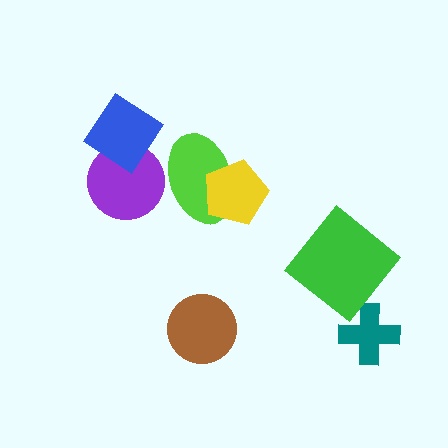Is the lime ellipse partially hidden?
Yes, it is partially covered by another shape.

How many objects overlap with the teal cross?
0 objects overlap with the teal cross.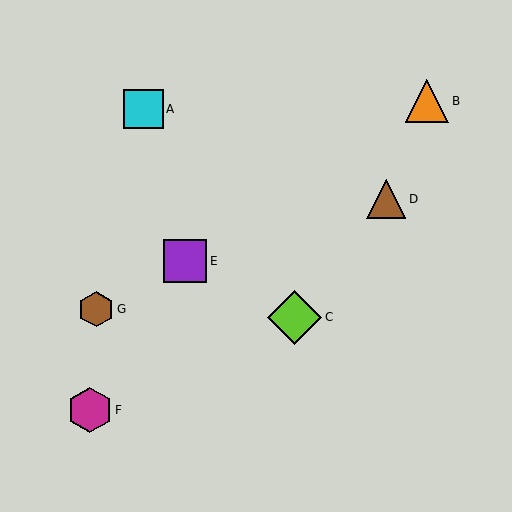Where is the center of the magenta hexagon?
The center of the magenta hexagon is at (90, 410).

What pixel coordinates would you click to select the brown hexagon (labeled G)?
Click at (96, 309) to select the brown hexagon G.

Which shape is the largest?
The lime diamond (labeled C) is the largest.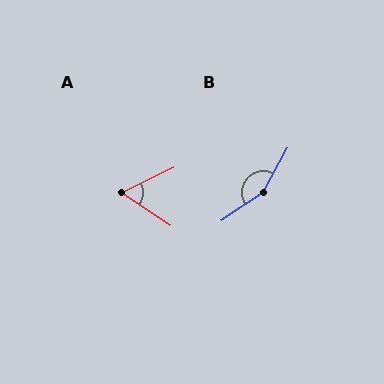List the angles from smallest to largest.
A (61°), B (153°).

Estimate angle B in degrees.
Approximately 153 degrees.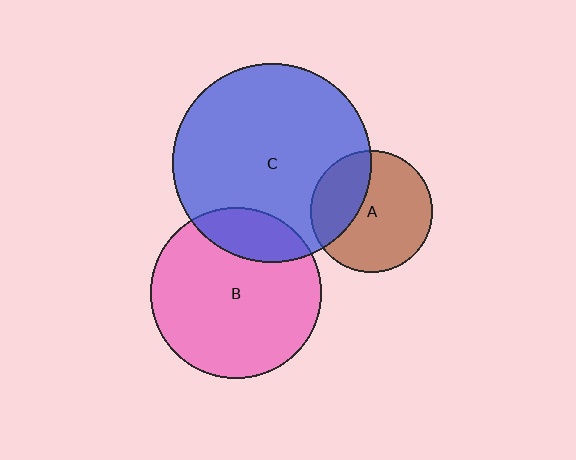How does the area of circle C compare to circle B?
Approximately 1.4 times.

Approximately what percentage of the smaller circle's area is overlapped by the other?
Approximately 20%.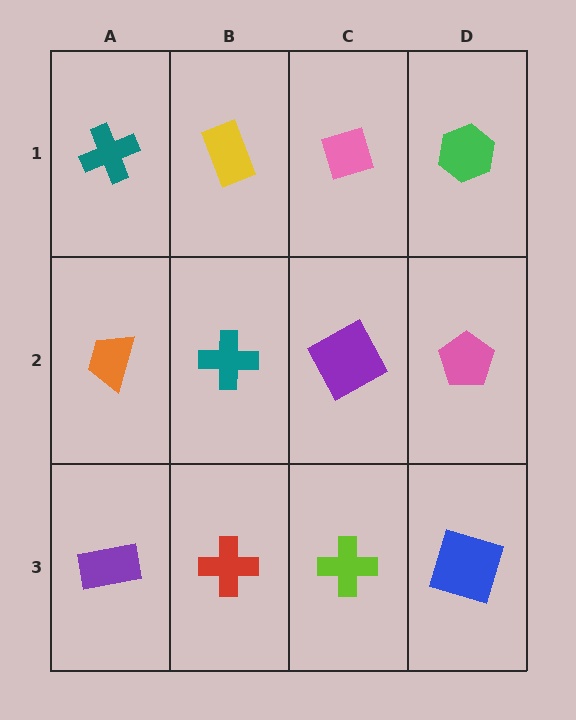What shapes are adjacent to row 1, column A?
An orange trapezoid (row 2, column A), a yellow rectangle (row 1, column B).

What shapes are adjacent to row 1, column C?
A purple square (row 2, column C), a yellow rectangle (row 1, column B), a green hexagon (row 1, column D).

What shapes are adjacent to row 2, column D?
A green hexagon (row 1, column D), a blue square (row 3, column D), a purple square (row 2, column C).